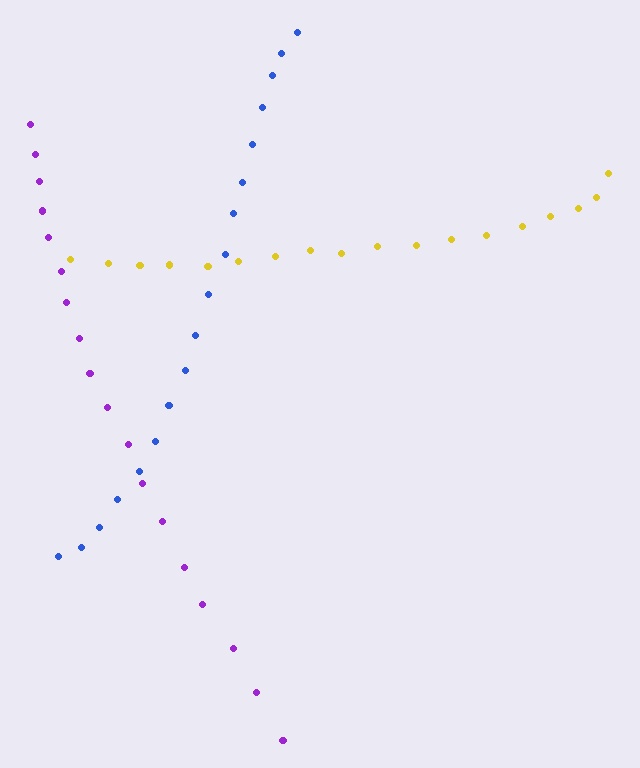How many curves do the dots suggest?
There are 3 distinct paths.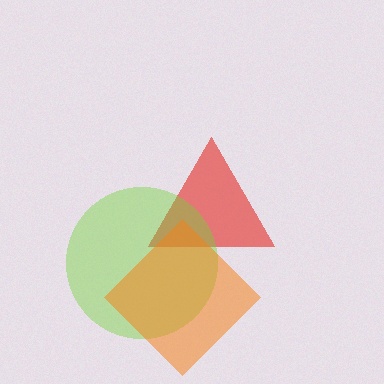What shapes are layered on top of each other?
The layered shapes are: a red triangle, a lime circle, an orange diamond.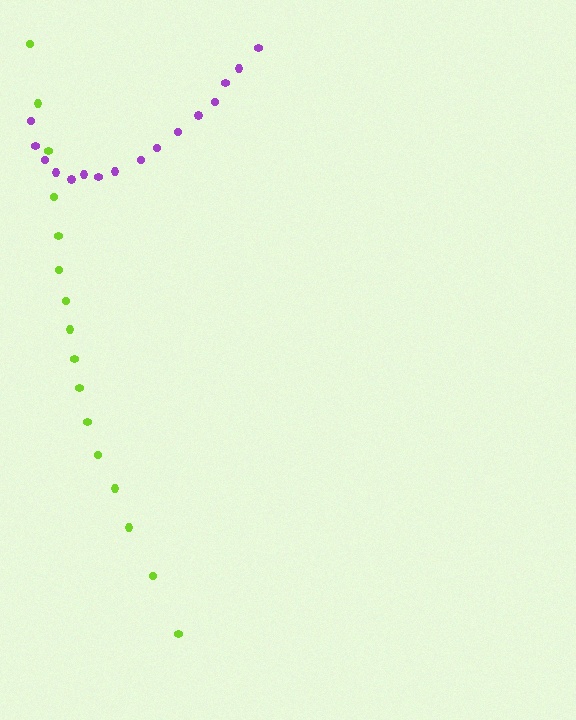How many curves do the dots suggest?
There are 2 distinct paths.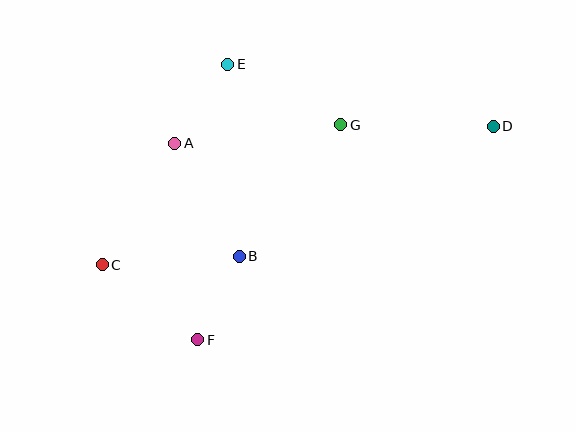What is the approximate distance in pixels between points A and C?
The distance between A and C is approximately 142 pixels.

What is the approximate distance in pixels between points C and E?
The distance between C and E is approximately 236 pixels.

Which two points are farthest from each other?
Points C and D are farthest from each other.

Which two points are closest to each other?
Points B and F are closest to each other.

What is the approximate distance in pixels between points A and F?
The distance between A and F is approximately 198 pixels.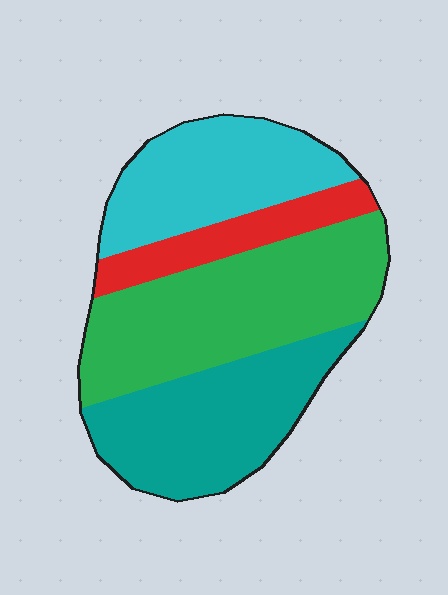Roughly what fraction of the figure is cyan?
Cyan takes up about one quarter (1/4) of the figure.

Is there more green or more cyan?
Green.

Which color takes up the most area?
Green, at roughly 35%.